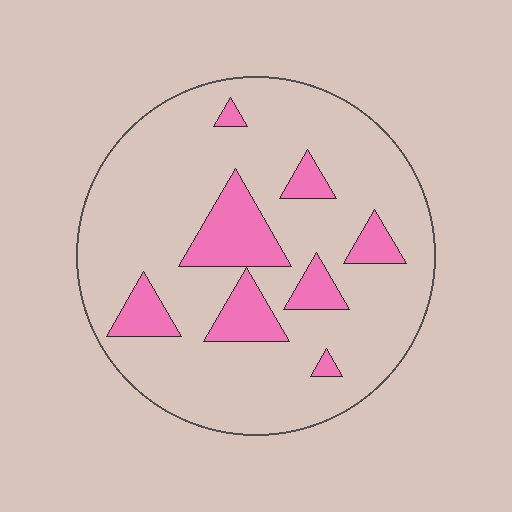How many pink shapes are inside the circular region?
8.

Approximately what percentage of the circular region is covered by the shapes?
Approximately 15%.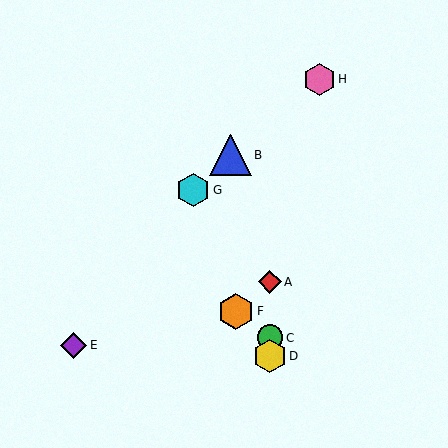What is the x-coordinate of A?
Object A is at x≈270.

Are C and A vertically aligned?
Yes, both are at x≈270.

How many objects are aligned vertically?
3 objects (A, C, D) are aligned vertically.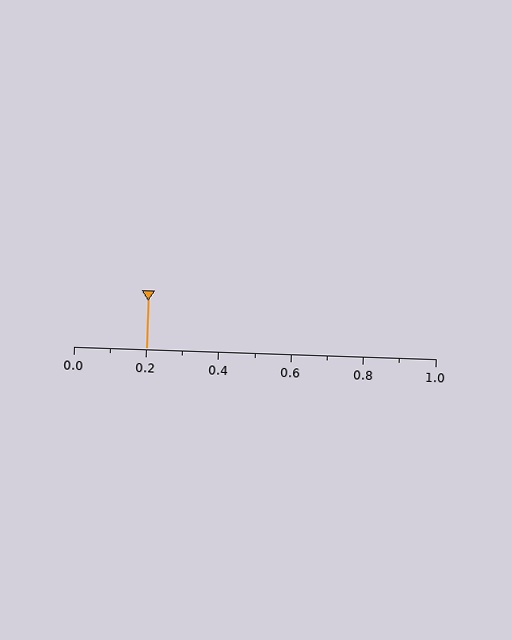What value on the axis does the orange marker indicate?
The marker indicates approximately 0.2.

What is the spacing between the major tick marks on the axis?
The major ticks are spaced 0.2 apart.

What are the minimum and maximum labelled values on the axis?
The axis runs from 0.0 to 1.0.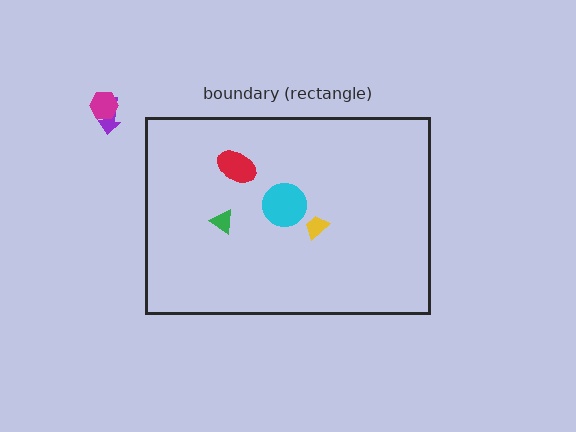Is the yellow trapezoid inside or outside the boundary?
Inside.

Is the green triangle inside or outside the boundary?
Inside.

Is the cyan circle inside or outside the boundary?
Inside.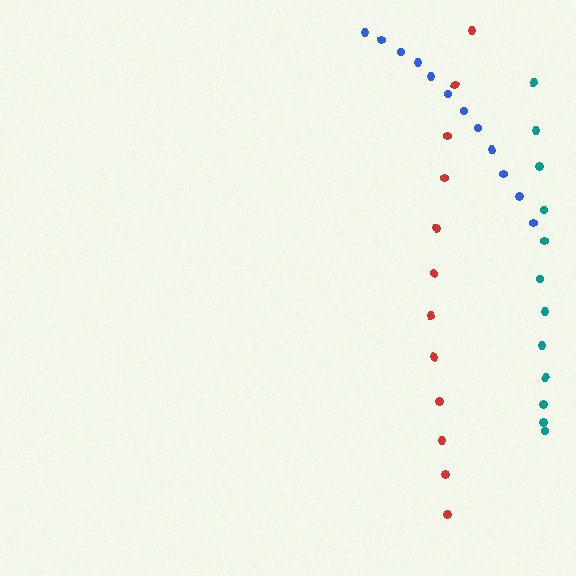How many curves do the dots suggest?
There are 3 distinct paths.